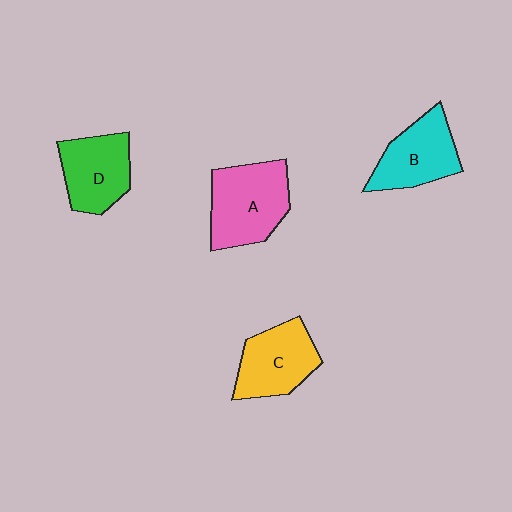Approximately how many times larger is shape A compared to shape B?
Approximately 1.2 times.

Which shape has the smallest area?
Shape D (green).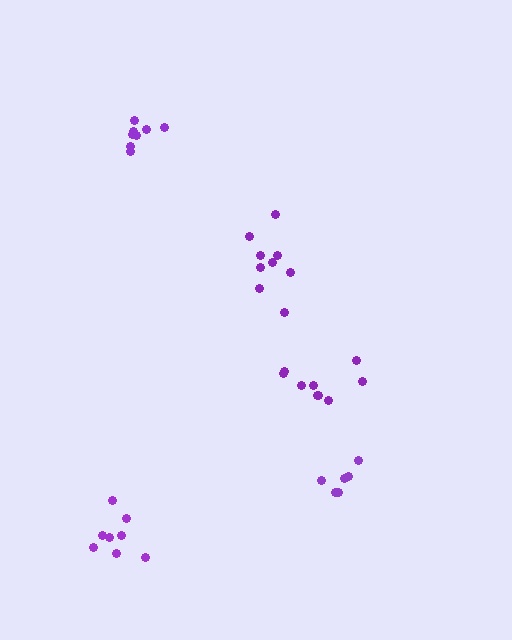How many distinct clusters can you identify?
There are 5 distinct clusters.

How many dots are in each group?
Group 1: 9 dots, Group 2: 6 dots, Group 3: 8 dots, Group 4: 8 dots, Group 5: 9 dots (40 total).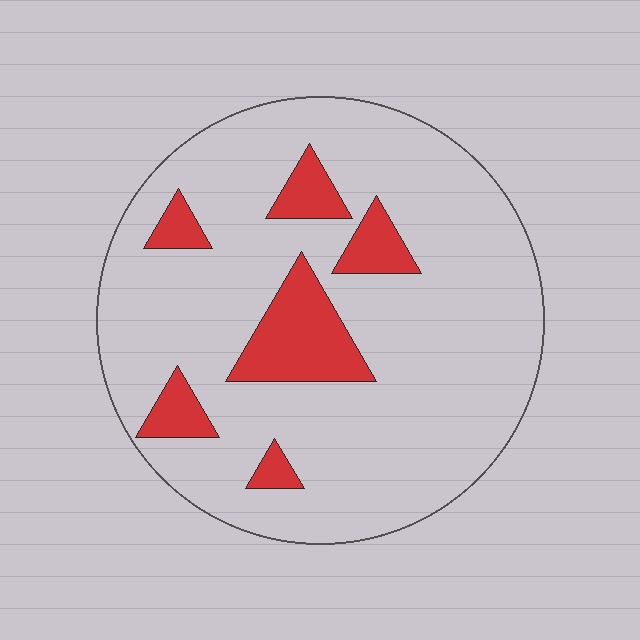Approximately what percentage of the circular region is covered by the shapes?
Approximately 15%.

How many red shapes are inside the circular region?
6.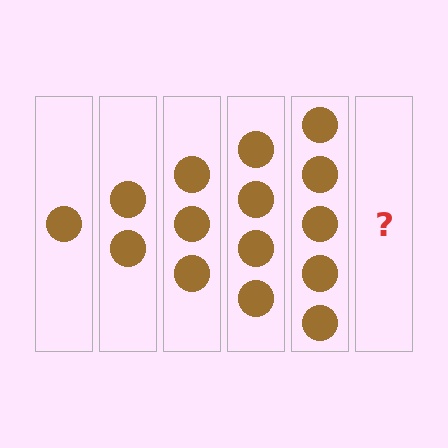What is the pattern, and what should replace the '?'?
The pattern is that each step adds one more circle. The '?' should be 6 circles.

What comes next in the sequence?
The next element should be 6 circles.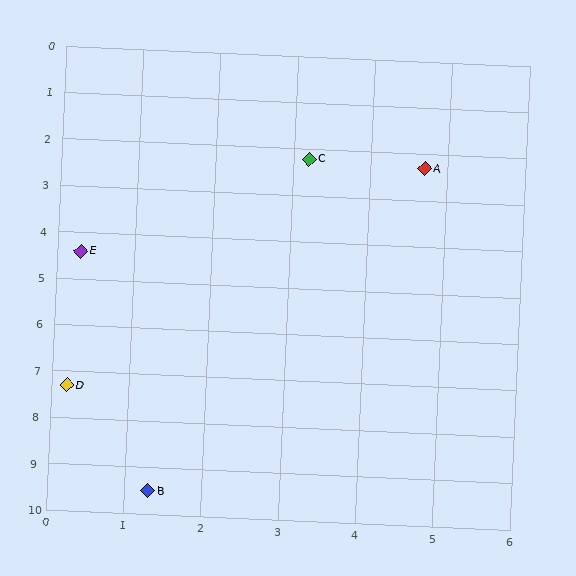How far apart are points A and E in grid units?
Points A and E are about 4.9 grid units apart.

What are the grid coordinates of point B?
Point B is at approximately (1.3, 9.5).